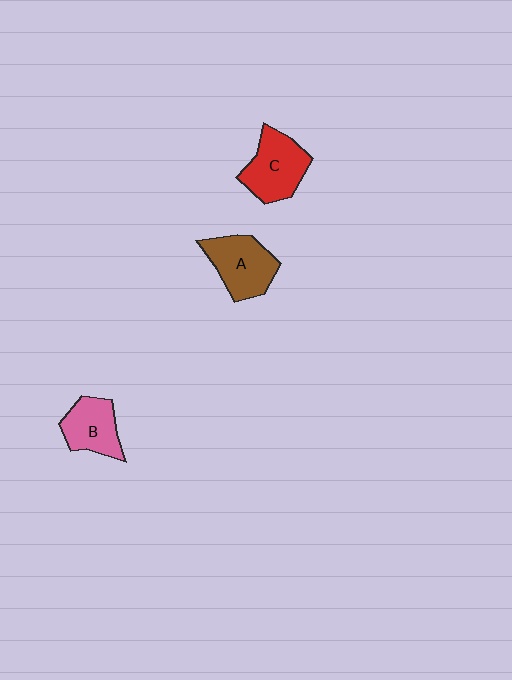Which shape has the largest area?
Shape C (red).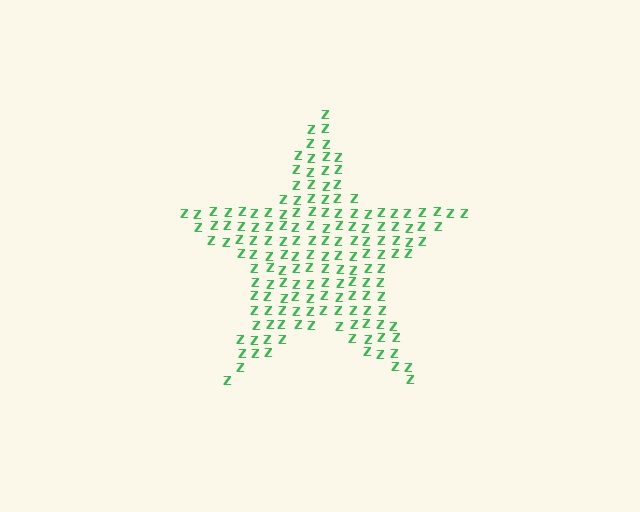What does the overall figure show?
The overall figure shows a star.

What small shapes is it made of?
It is made of small letter Z's.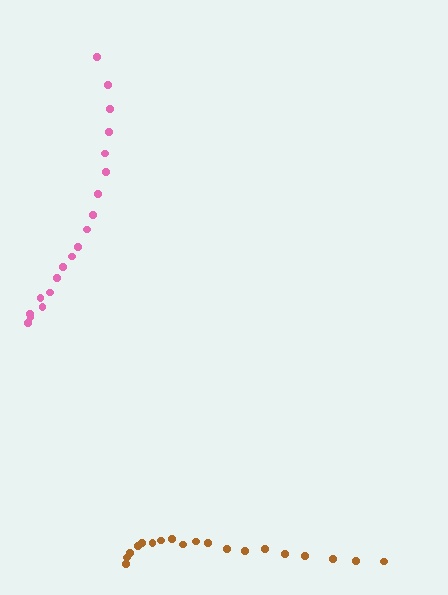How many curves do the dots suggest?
There are 2 distinct paths.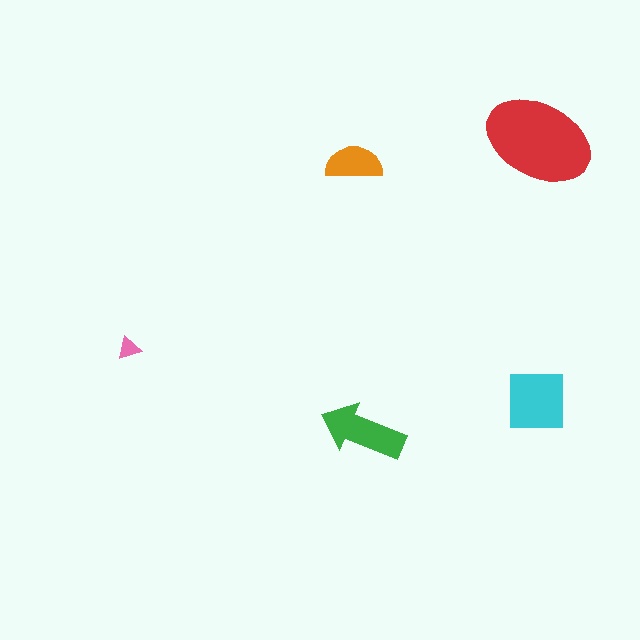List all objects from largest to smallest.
The red ellipse, the cyan square, the green arrow, the orange semicircle, the pink triangle.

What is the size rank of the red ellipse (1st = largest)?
1st.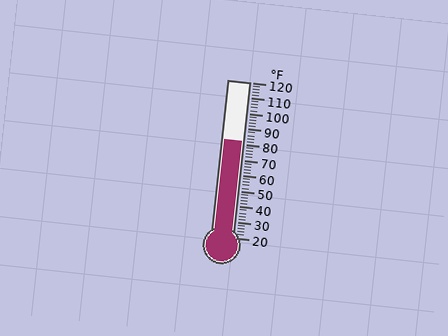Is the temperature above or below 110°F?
The temperature is below 110°F.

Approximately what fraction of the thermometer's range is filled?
The thermometer is filled to approximately 60% of its range.